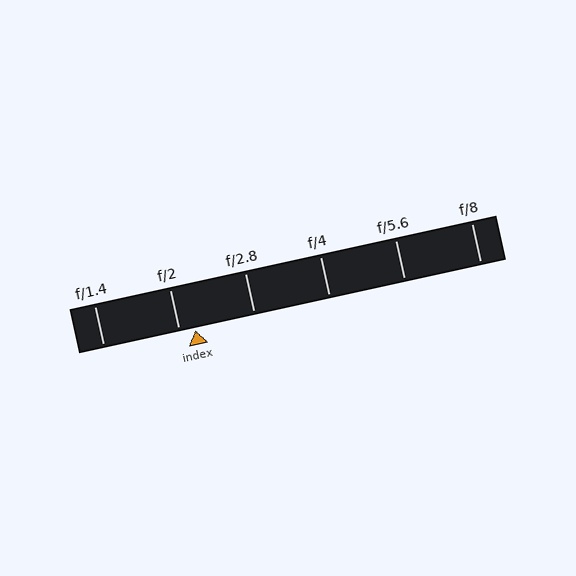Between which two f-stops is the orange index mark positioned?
The index mark is between f/2 and f/2.8.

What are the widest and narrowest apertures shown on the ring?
The widest aperture shown is f/1.4 and the narrowest is f/8.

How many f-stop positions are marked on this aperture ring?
There are 6 f-stop positions marked.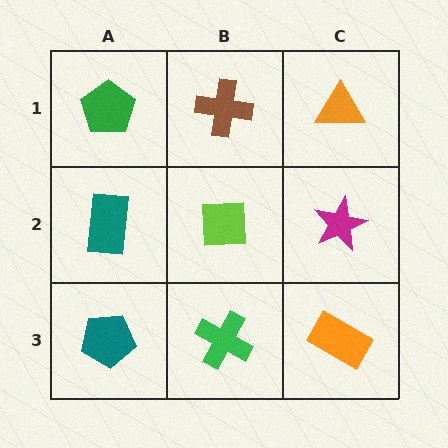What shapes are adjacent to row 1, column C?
A magenta star (row 2, column C), a brown cross (row 1, column B).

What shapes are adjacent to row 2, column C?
An orange triangle (row 1, column C), an orange rectangle (row 3, column C), a lime square (row 2, column B).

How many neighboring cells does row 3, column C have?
2.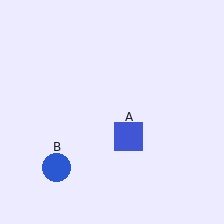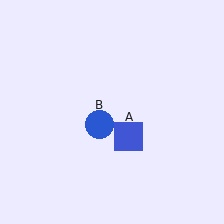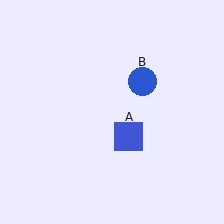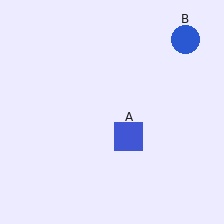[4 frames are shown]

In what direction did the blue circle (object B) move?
The blue circle (object B) moved up and to the right.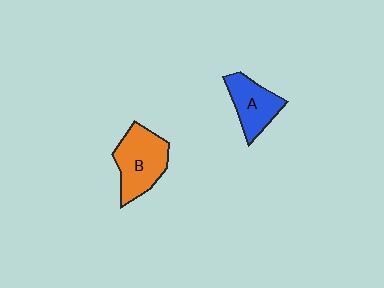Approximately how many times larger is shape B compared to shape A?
Approximately 1.3 times.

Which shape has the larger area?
Shape B (orange).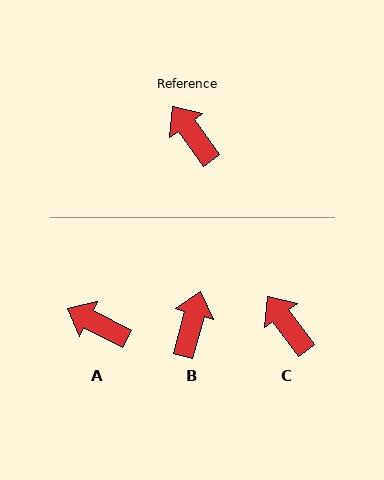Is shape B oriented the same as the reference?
No, it is off by about 51 degrees.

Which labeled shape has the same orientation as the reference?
C.